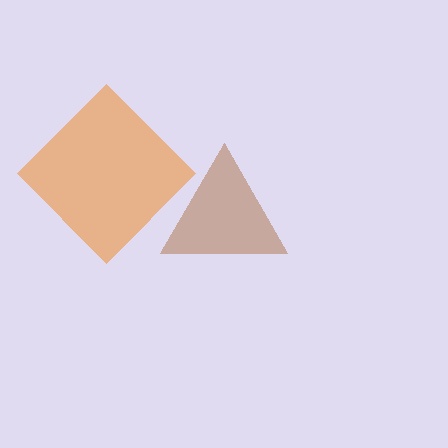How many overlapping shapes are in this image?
There are 2 overlapping shapes in the image.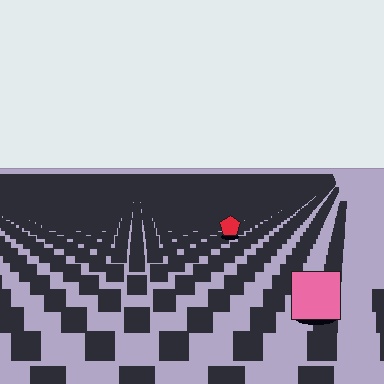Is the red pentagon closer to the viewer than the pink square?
No. The pink square is closer — you can tell from the texture gradient: the ground texture is coarser near it.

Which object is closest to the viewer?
The pink square is closest. The texture marks near it are larger and more spread out.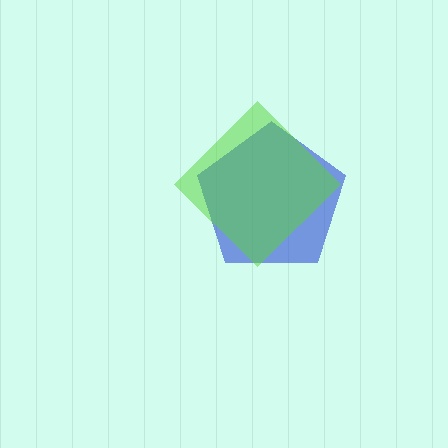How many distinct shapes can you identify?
There are 2 distinct shapes: a blue pentagon, a lime diamond.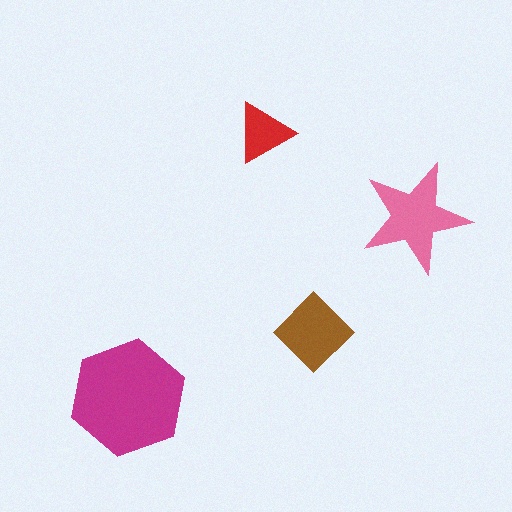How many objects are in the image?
There are 4 objects in the image.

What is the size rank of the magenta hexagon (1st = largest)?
1st.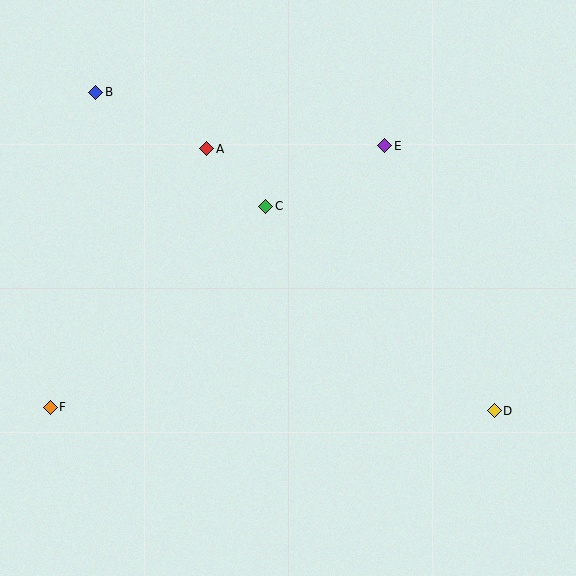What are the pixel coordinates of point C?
Point C is at (266, 206).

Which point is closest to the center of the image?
Point C at (266, 206) is closest to the center.